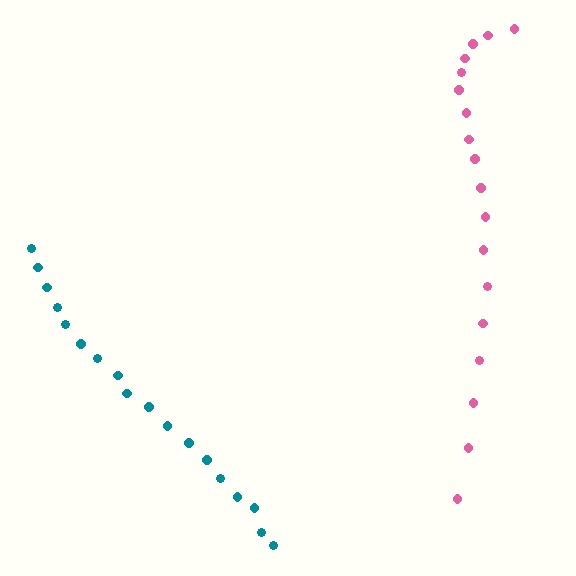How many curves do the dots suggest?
There are 2 distinct paths.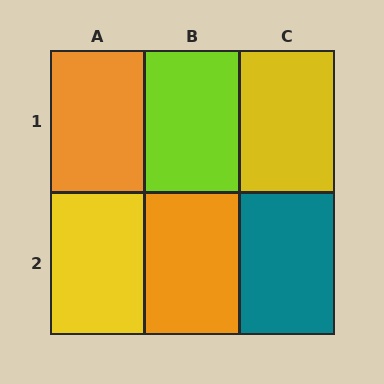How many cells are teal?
1 cell is teal.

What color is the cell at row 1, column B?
Lime.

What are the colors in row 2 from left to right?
Yellow, orange, teal.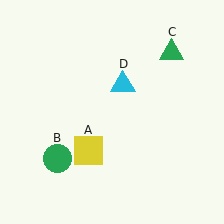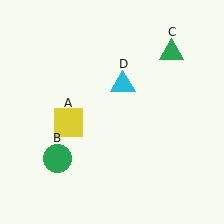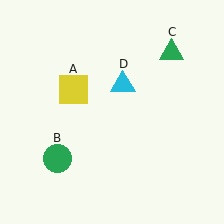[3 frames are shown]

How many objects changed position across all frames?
1 object changed position: yellow square (object A).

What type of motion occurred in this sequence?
The yellow square (object A) rotated clockwise around the center of the scene.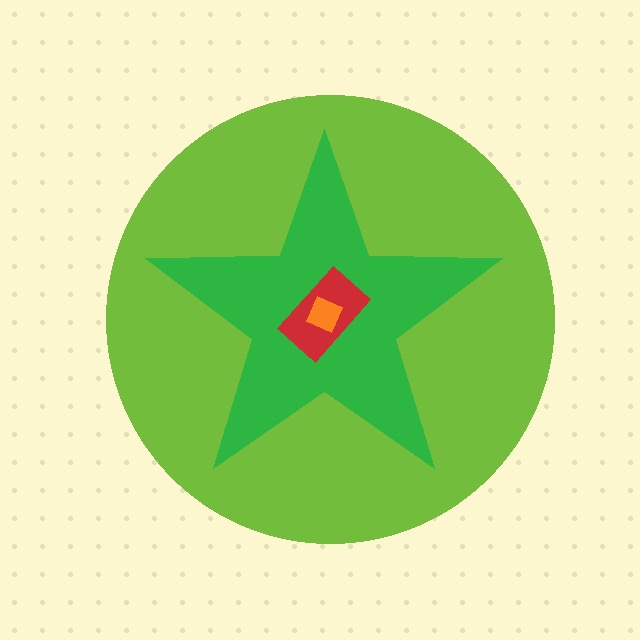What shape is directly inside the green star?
The red rectangle.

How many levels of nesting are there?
4.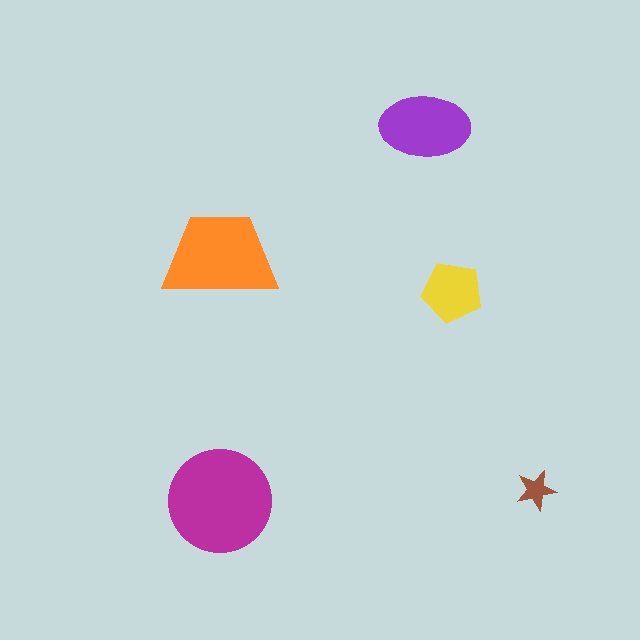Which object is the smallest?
The brown star.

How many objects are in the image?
There are 5 objects in the image.